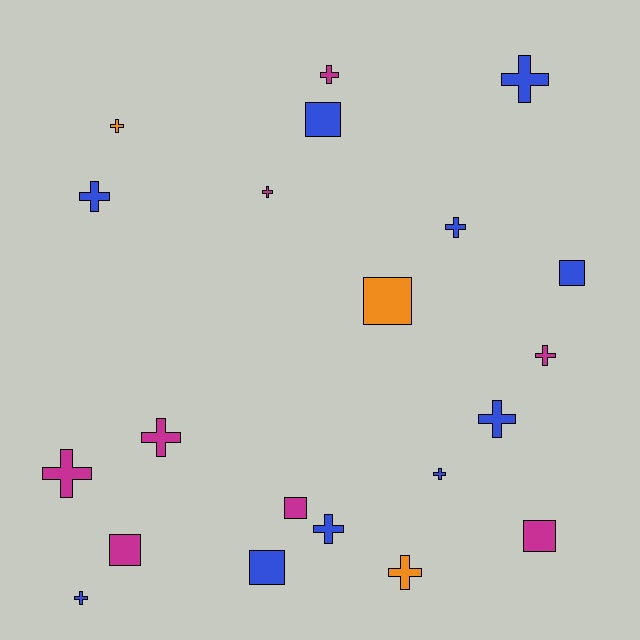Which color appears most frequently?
Blue, with 10 objects.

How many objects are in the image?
There are 21 objects.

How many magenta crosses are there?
There are 5 magenta crosses.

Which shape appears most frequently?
Cross, with 14 objects.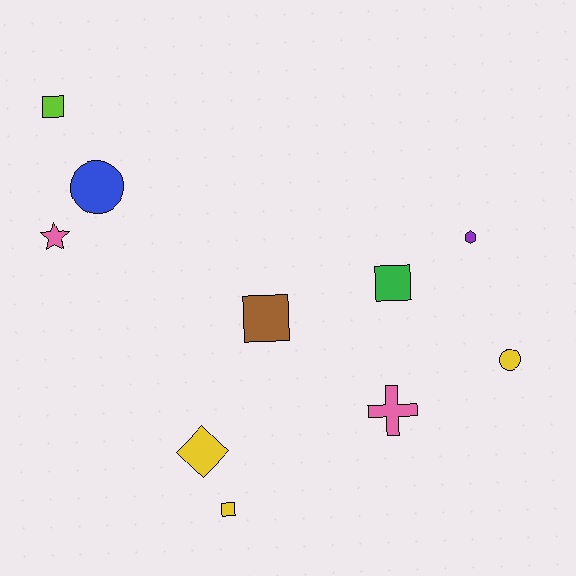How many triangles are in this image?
There are no triangles.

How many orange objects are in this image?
There are no orange objects.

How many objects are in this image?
There are 10 objects.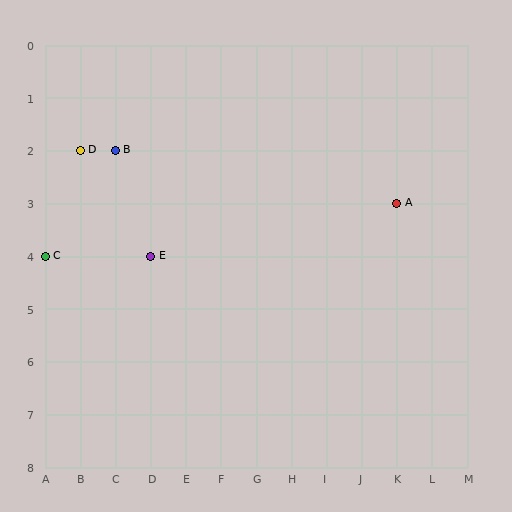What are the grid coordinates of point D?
Point D is at grid coordinates (B, 2).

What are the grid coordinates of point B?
Point B is at grid coordinates (C, 2).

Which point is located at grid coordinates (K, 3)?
Point A is at (K, 3).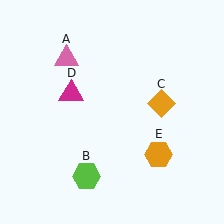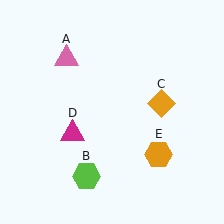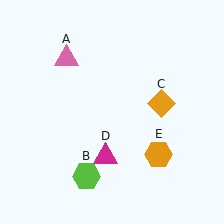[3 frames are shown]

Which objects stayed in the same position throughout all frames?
Pink triangle (object A) and lime hexagon (object B) and orange diamond (object C) and orange hexagon (object E) remained stationary.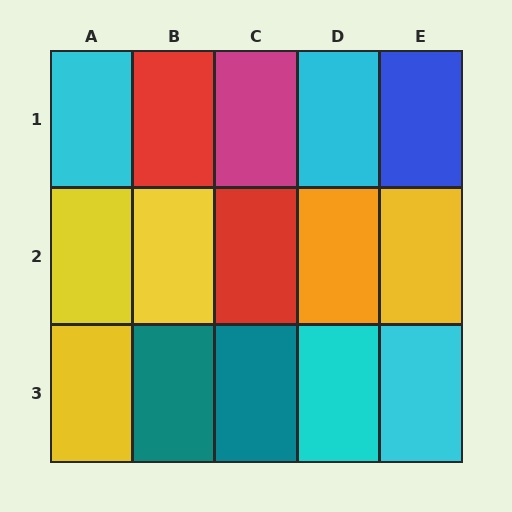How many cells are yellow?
4 cells are yellow.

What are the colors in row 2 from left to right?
Yellow, yellow, red, orange, yellow.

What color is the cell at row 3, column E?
Cyan.